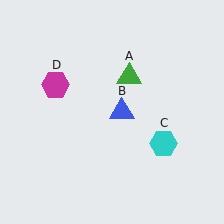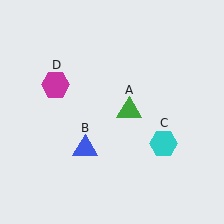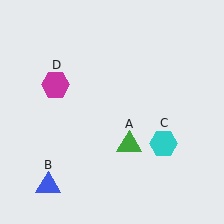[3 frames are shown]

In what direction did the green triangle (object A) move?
The green triangle (object A) moved down.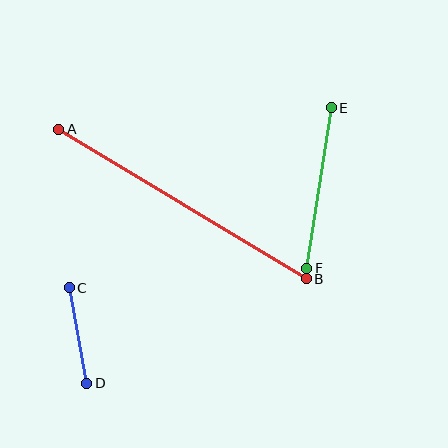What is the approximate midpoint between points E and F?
The midpoint is at approximately (319, 188) pixels.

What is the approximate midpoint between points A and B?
The midpoint is at approximately (182, 204) pixels.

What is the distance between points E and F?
The distance is approximately 163 pixels.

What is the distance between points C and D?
The distance is approximately 97 pixels.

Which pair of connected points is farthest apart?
Points A and B are farthest apart.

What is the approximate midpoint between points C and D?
The midpoint is at approximately (78, 335) pixels.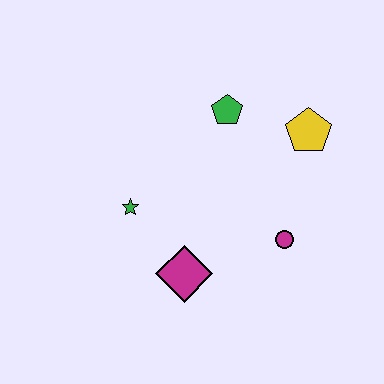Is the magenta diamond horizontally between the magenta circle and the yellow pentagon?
No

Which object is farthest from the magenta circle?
The green star is farthest from the magenta circle.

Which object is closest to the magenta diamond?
The green star is closest to the magenta diamond.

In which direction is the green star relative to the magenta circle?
The green star is to the left of the magenta circle.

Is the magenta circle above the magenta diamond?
Yes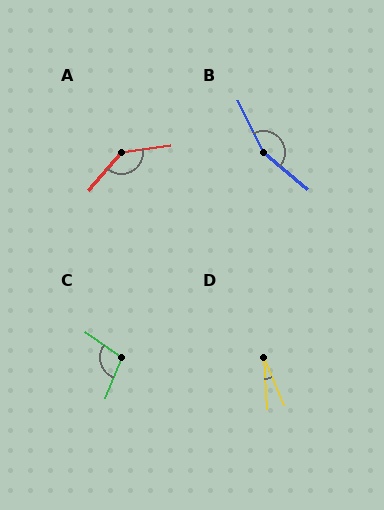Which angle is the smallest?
D, at approximately 20 degrees.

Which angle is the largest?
B, at approximately 156 degrees.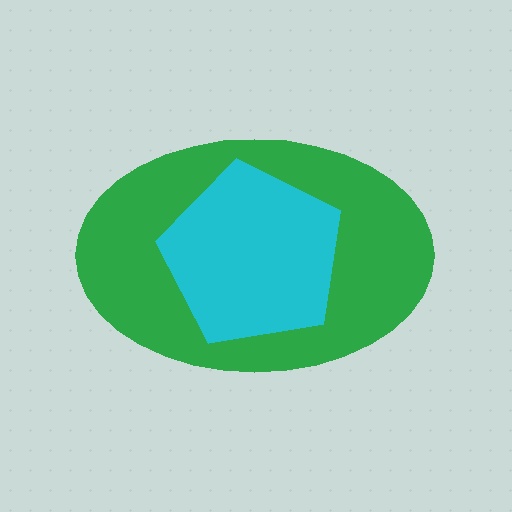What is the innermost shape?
The cyan pentagon.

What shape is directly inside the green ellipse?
The cyan pentagon.